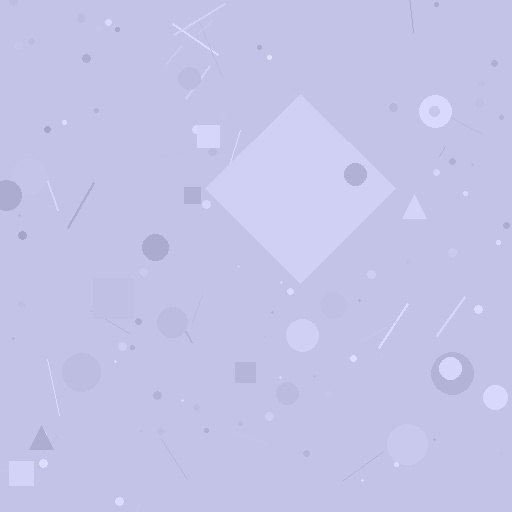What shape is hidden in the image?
A diamond is hidden in the image.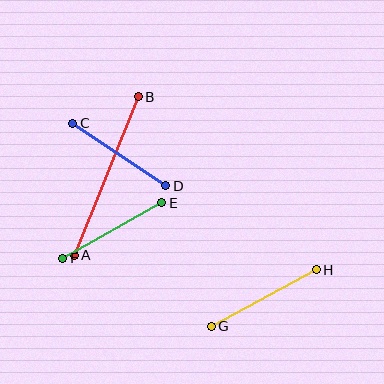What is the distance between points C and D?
The distance is approximately 112 pixels.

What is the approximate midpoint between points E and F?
The midpoint is at approximately (112, 230) pixels.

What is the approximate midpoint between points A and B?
The midpoint is at approximately (106, 176) pixels.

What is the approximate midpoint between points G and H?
The midpoint is at approximately (264, 298) pixels.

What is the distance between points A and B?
The distance is approximately 171 pixels.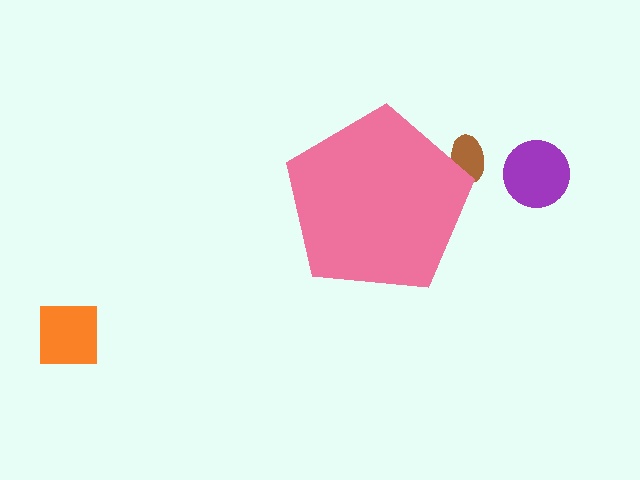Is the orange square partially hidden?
No, the orange square is fully visible.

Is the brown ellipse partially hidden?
Yes, the brown ellipse is partially hidden behind the pink pentagon.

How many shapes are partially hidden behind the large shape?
1 shape is partially hidden.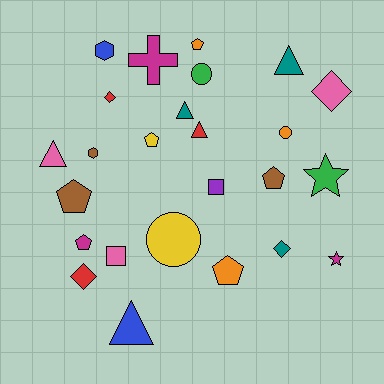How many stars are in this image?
There are 2 stars.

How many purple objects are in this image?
There is 1 purple object.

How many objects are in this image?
There are 25 objects.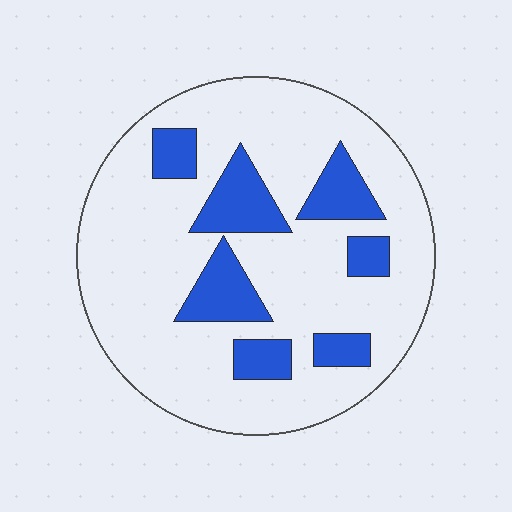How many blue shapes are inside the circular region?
7.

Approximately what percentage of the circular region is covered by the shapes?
Approximately 20%.